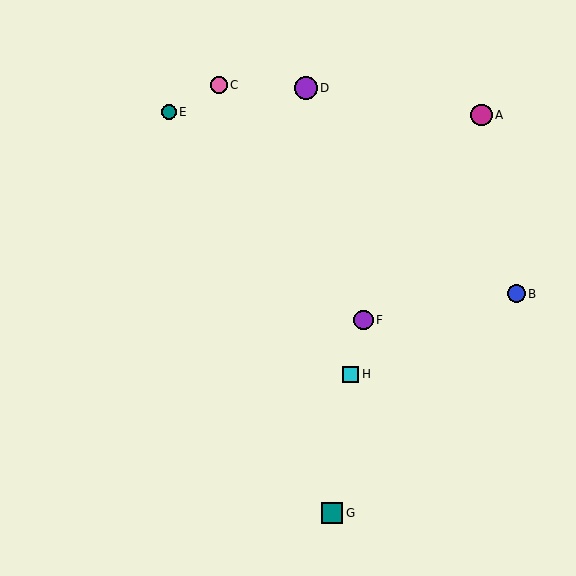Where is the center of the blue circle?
The center of the blue circle is at (516, 294).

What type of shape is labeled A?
Shape A is a magenta circle.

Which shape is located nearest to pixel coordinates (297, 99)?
The purple circle (labeled D) at (306, 88) is nearest to that location.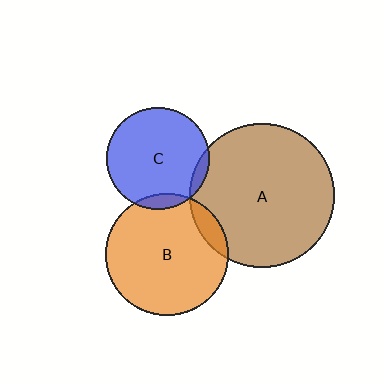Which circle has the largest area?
Circle A (brown).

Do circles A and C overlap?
Yes.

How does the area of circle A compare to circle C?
Approximately 2.0 times.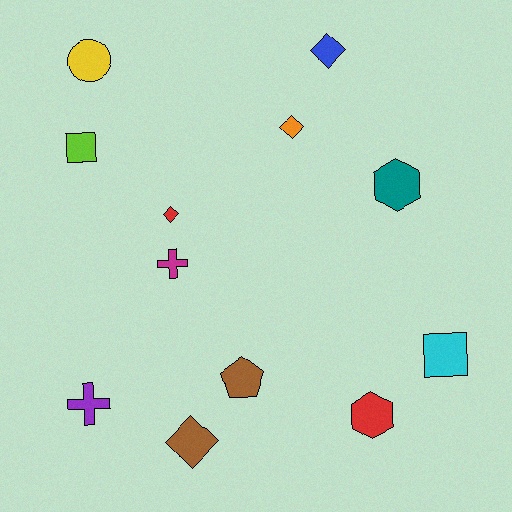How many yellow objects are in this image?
There is 1 yellow object.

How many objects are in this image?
There are 12 objects.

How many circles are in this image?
There is 1 circle.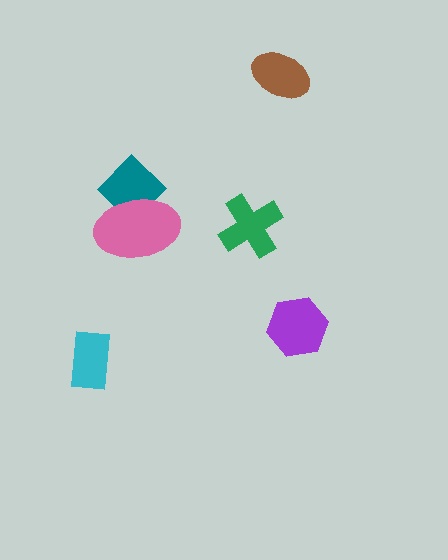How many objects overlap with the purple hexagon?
0 objects overlap with the purple hexagon.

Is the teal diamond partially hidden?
Yes, it is partially covered by another shape.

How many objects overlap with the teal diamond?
1 object overlaps with the teal diamond.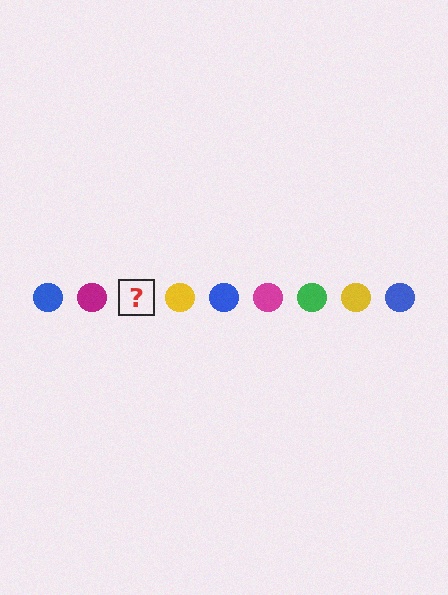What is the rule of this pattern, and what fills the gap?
The rule is that the pattern cycles through blue, magenta, green, yellow circles. The gap should be filled with a green circle.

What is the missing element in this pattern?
The missing element is a green circle.